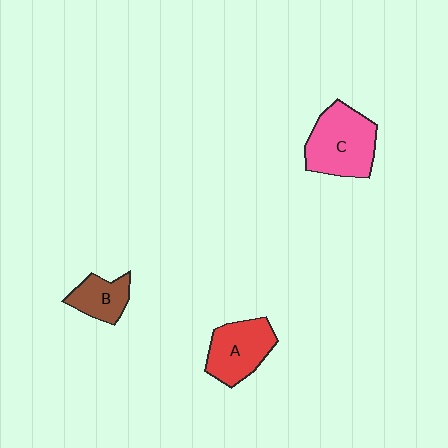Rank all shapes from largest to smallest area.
From largest to smallest: C (pink), A (red), B (brown).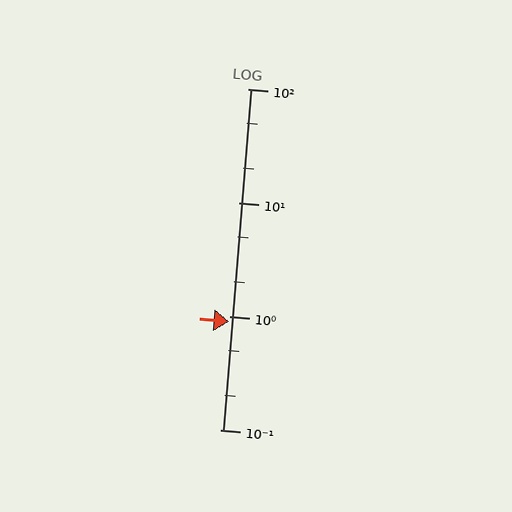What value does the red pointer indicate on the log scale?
The pointer indicates approximately 0.89.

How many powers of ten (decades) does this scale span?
The scale spans 3 decades, from 0.1 to 100.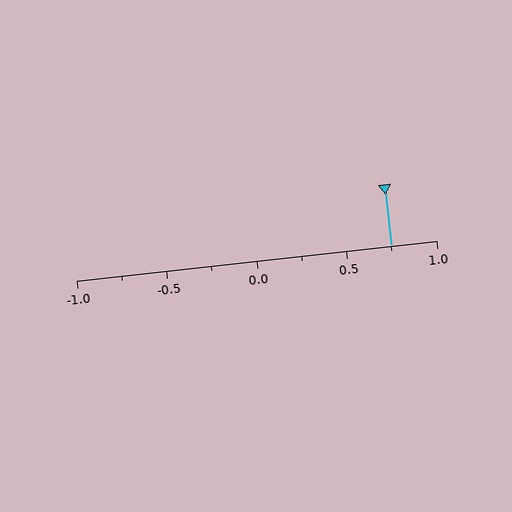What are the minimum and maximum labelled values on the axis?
The axis runs from -1.0 to 1.0.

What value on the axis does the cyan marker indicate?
The marker indicates approximately 0.75.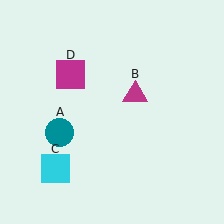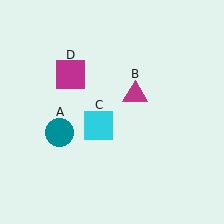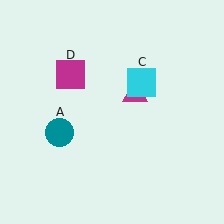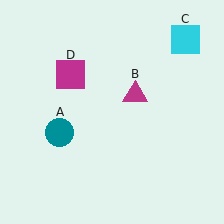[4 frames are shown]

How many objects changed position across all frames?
1 object changed position: cyan square (object C).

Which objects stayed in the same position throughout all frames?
Teal circle (object A) and magenta triangle (object B) and magenta square (object D) remained stationary.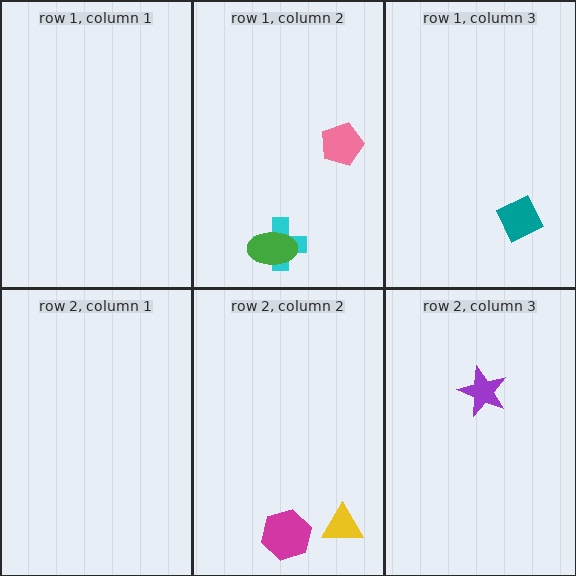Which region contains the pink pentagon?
The row 1, column 2 region.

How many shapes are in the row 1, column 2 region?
3.